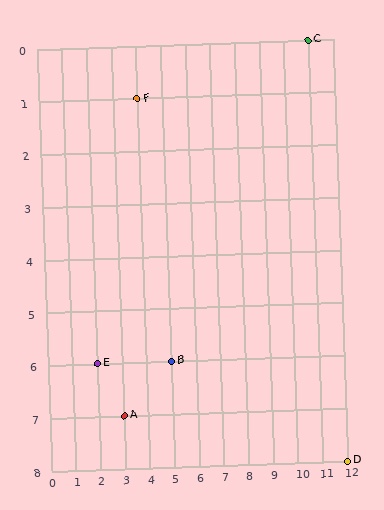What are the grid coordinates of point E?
Point E is at grid coordinates (2, 6).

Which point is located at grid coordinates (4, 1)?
Point F is at (4, 1).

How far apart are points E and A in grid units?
Points E and A are 1 column and 1 row apart (about 1.4 grid units diagonally).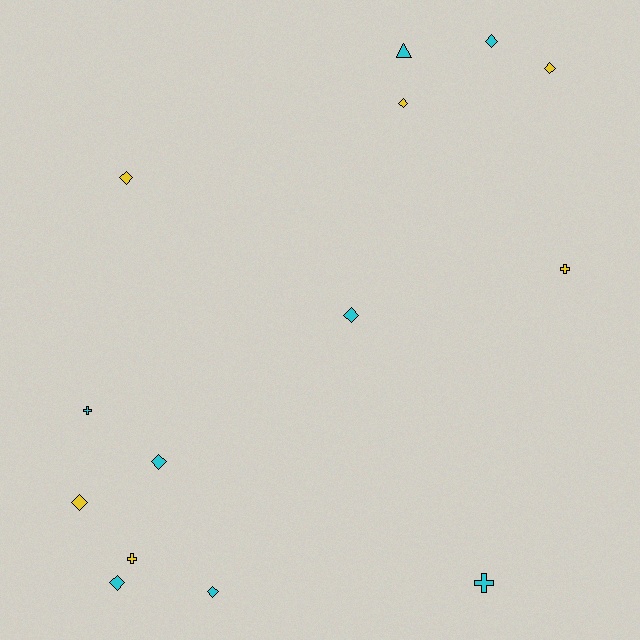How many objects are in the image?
There are 14 objects.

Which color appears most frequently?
Cyan, with 8 objects.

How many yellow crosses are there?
There are 2 yellow crosses.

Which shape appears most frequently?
Diamond, with 9 objects.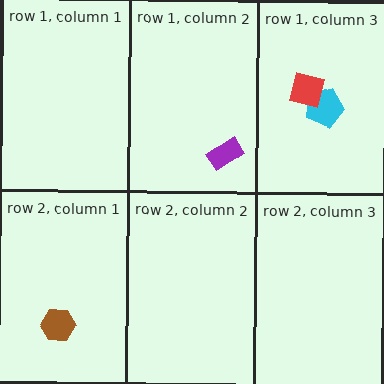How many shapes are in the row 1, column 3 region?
2.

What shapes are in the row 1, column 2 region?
The purple rectangle.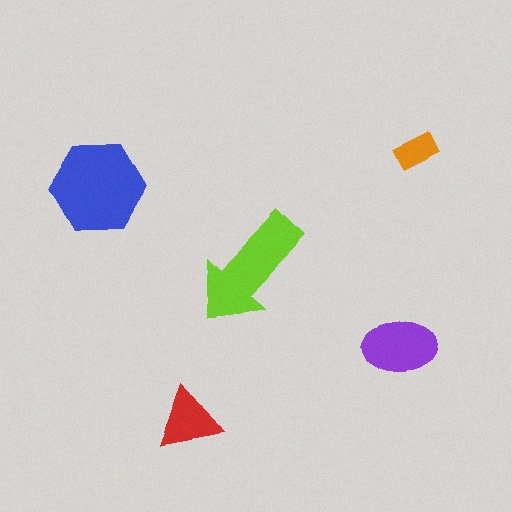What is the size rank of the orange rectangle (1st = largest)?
5th.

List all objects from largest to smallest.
The blue hexagon, the lime arrow, the purple ellipse, the red triangle, the orange rectangle.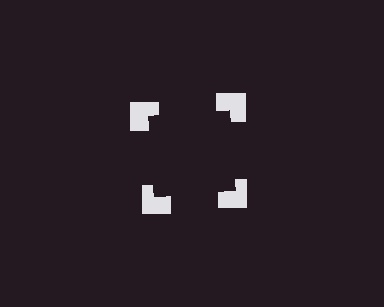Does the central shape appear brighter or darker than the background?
It typically appears slightly darker than the background, even though no actual brightness change is drawn.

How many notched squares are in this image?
There are 4 — one at each vertex of the illusory square.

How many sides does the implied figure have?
4 sides.